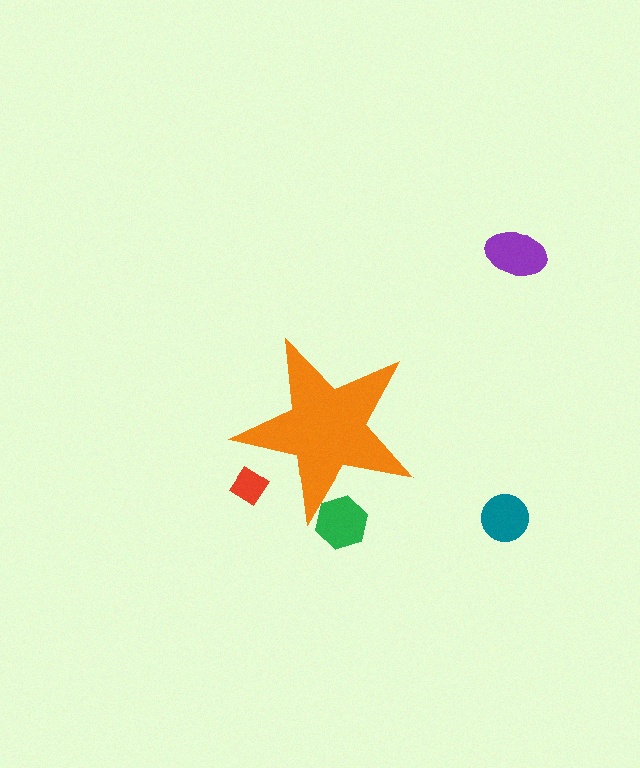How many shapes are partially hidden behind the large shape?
2 shapes are partially hidden.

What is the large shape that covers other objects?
An orange star.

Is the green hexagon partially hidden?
Yes, the green hexagon is partially hidden behind the orange star.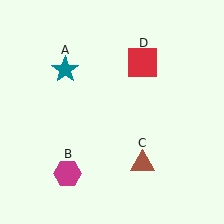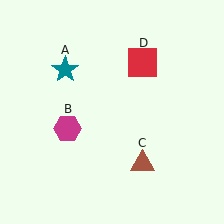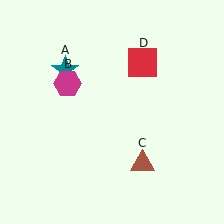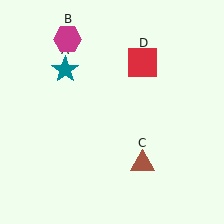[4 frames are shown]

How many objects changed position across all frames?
1 object changed position: magenta hexagon (object B).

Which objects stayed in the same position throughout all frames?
Teal star (object A) and brown triangle (object C) and red square (object D) remained stationary.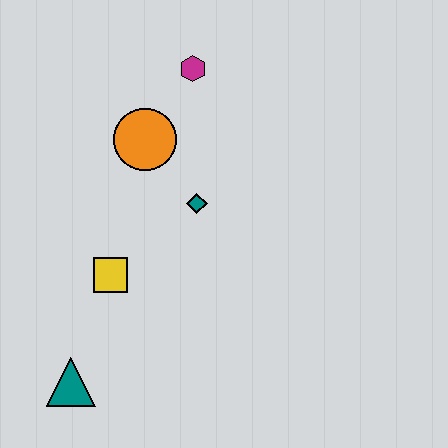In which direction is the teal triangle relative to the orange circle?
The teal triangle is below the orange circle.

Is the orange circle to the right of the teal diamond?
No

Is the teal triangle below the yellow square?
Yes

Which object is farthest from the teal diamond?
The teal triangle is farthest from the teal diamond.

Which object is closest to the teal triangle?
The yellow square is closest to the teal triangle.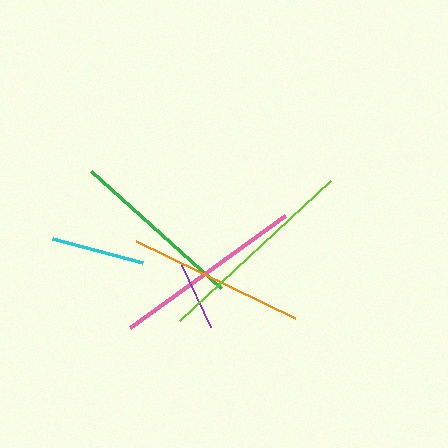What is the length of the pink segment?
The pink segment is approximately 190 pixels long.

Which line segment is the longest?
The lime line is the longest at approximately 206 pixels.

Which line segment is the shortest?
The purple line is the shortest at approximately 69 pixels.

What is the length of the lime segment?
The lime segment is approximately 206 pixels long.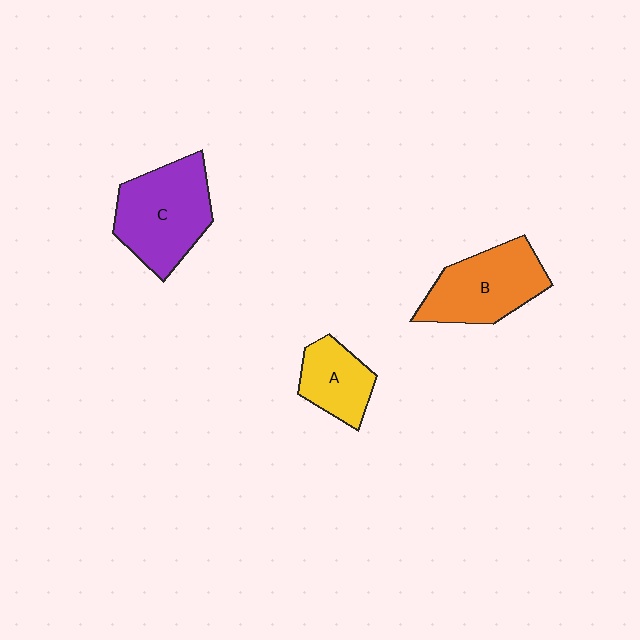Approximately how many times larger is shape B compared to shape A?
Approximately 1.6 times.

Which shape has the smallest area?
Shape A (yellow).